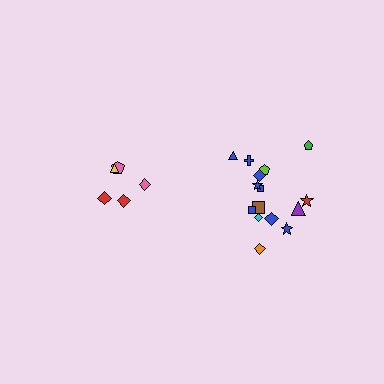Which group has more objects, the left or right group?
The right group.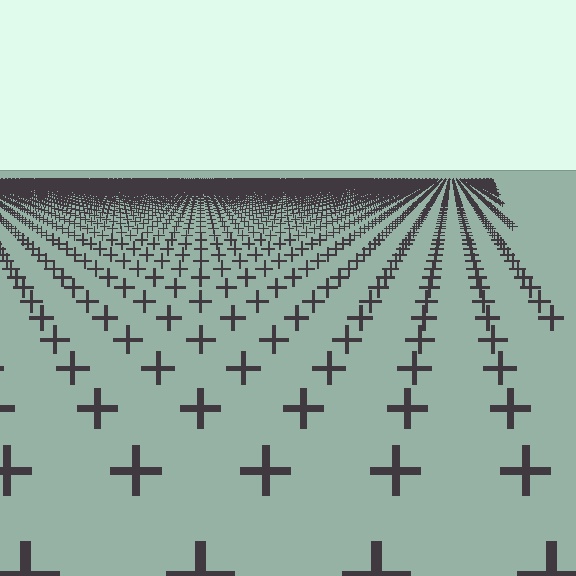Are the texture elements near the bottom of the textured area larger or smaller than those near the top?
Larger. Near the bottom, elements are closer to the viewer and appear at a bigger on-screen size.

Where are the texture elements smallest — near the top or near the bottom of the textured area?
Near the top.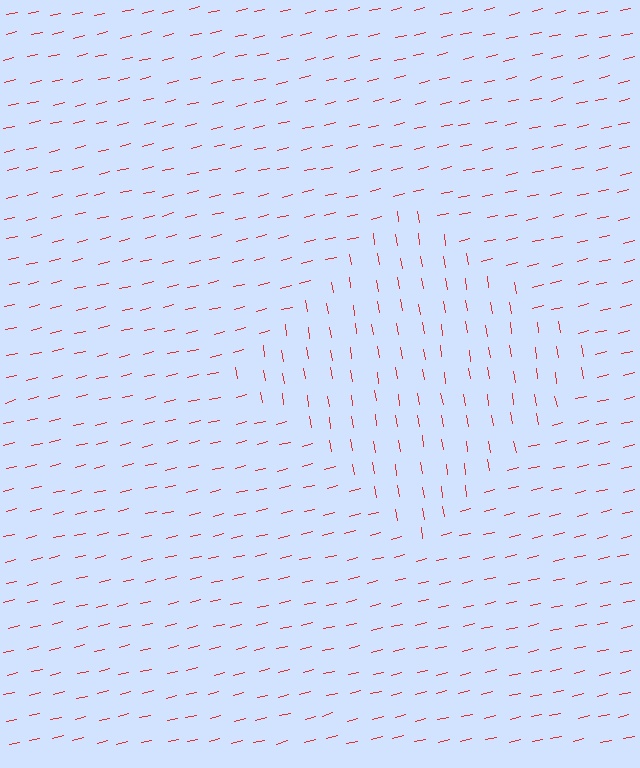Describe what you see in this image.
The image is filled with small red line segments. A diamond region in the image has lines oriented differently from the surrounding lines, creating a visible texture boundary.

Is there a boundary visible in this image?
Yes, there is a texture boundary formed by a change in line orientation.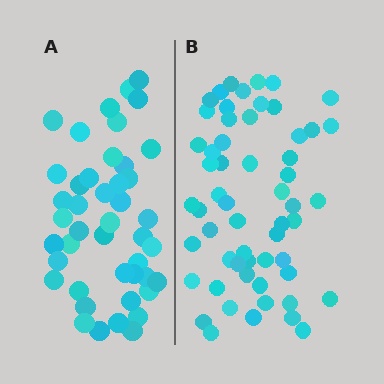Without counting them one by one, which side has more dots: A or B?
Region B (the right region) has more dots.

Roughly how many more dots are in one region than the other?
Region B has approximately 15 more dots than region A.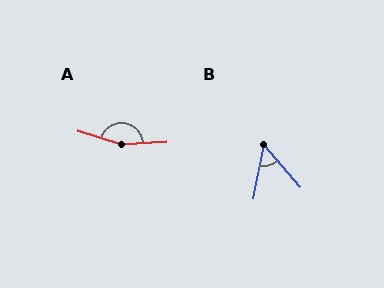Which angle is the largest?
A, at approximately 160 degrees.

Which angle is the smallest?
B, at approximately 51 degrees.